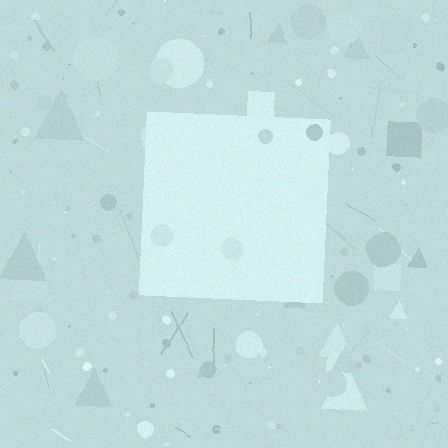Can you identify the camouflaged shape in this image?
The camouflaged shape is a square.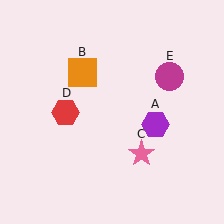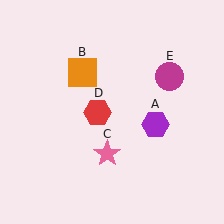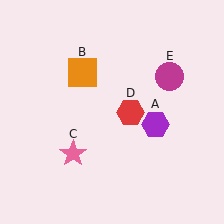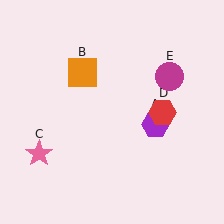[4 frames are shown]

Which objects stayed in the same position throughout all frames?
Purple hexagon (object A) and orange square (object B) and magenta circle (object E) remained stationary.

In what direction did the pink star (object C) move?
The pink star (object C) moved left.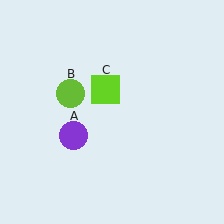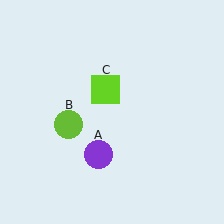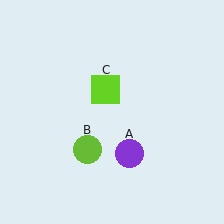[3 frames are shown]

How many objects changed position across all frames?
2 objects changed position: purple circle (object A), lime circle (object B).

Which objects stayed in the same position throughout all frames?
Lime square (object C) remained stationary.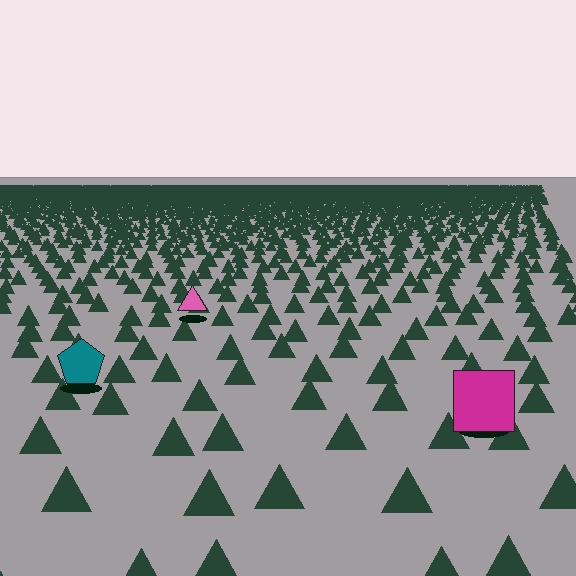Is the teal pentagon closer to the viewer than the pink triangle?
Yes. The teal pentagon is closer — you can tell from the texture gradient: the ground texture is coarser near it.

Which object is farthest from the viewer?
The pink triangle is farthest from the viewer. It appears smaller and the ground texture around it is denser.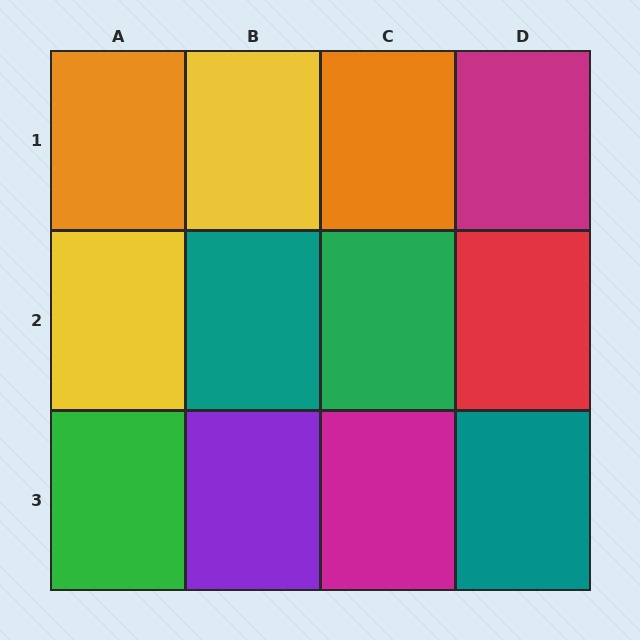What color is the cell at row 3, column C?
Magenta.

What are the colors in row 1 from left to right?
Orange, yellow, orange, magenta.